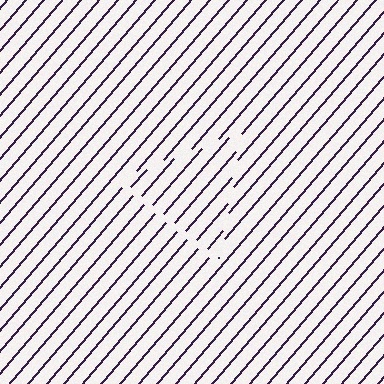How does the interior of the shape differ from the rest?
The interior of the shape contains the same grating, shifted by half a period — the contour is defined by the phase discontinuity where line-ends from the inner and outer gratings abut.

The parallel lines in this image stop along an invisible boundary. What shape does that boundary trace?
An illusory triangle. The interior of the shape contains the same grating, shifted by half a period — the contour is defined by the phase discontinuity where line-ends from the inner and outer gratings abut.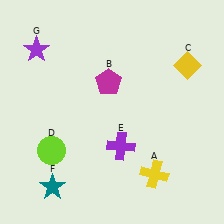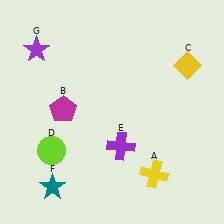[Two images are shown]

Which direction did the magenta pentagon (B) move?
The magenta pentagon (B) moved left.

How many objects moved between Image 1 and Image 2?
1 object moved between the two images.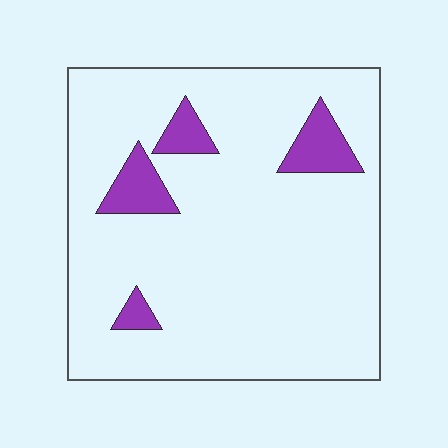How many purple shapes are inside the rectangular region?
4.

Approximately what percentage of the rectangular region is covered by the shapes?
Approximately 10%.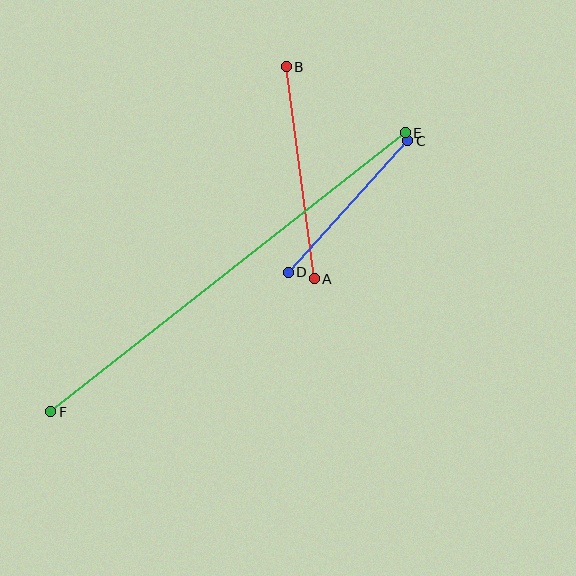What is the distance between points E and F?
The distance is approximately 451 pixels.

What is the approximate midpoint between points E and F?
The midpoint is at approximately (228, 272) pixels.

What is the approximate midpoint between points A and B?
The midpoint is at approximately (300, 173) pixels.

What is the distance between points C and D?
The distance is approximately 178 pixels.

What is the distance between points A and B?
The distance is approximately 214 pixels.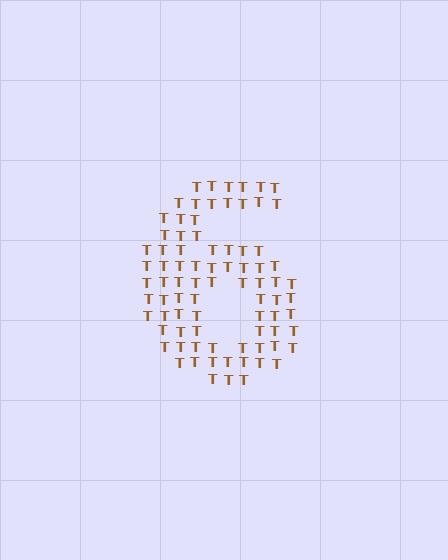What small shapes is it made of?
It is made of small letter T's.